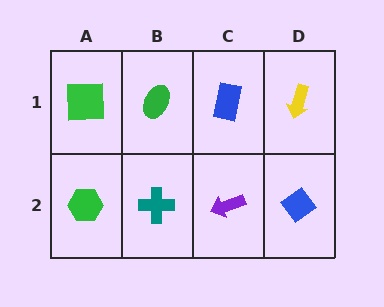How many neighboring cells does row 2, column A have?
2.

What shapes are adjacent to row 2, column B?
A green ellipse (row 1, column B), a green hexagon (row 2, column A), a purple arrow (row 2, column C).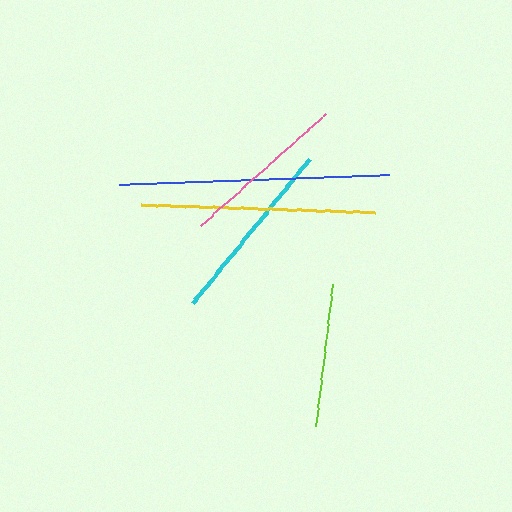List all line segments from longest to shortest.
From longest to shortest: blue, yellow, cyan, pink, lime.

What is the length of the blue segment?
The blue segment is approximately 271 pixels long.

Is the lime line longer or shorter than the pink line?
The pink line is longer than the lime line.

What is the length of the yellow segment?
The yellow segment is approximately 234 pixels long.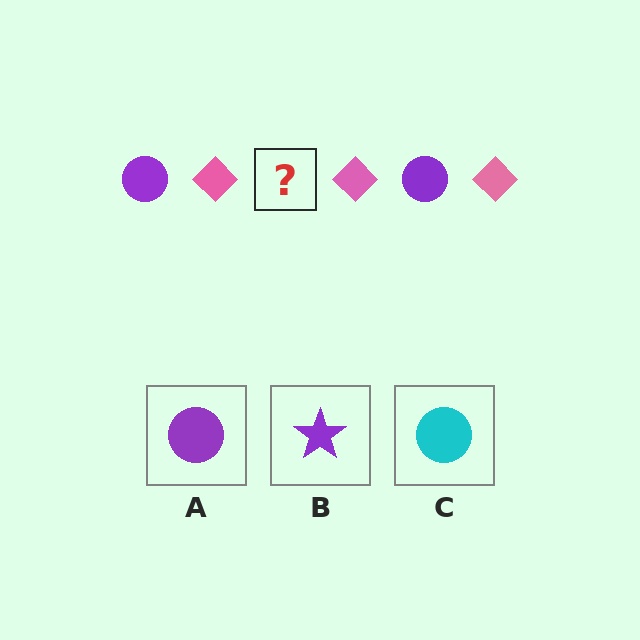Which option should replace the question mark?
Option A.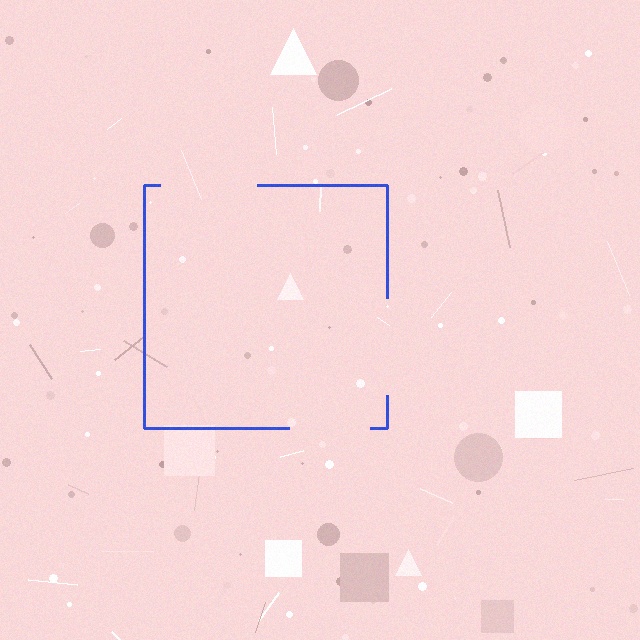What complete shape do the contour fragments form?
The contour fragments form a square.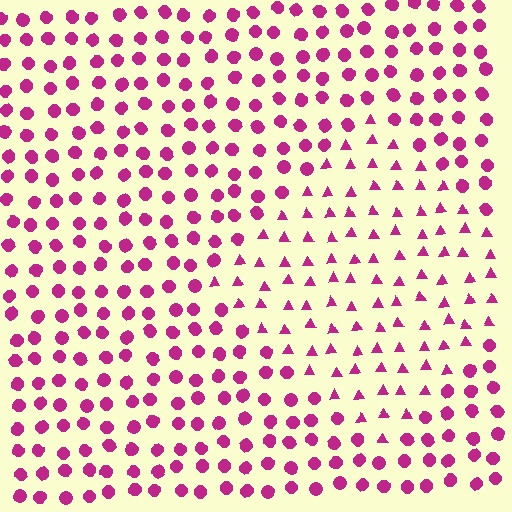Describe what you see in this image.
The image is filled with small magenta elements arranged in a uniform grid. A diamond-shaped region contains triangles, while the surrounding area contains circles. The boundary is defined purely by the change in element shape.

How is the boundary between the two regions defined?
The boundary is defined by a change in element shape: triangles inside vs. circles outside. All elements share the same color and spacing.